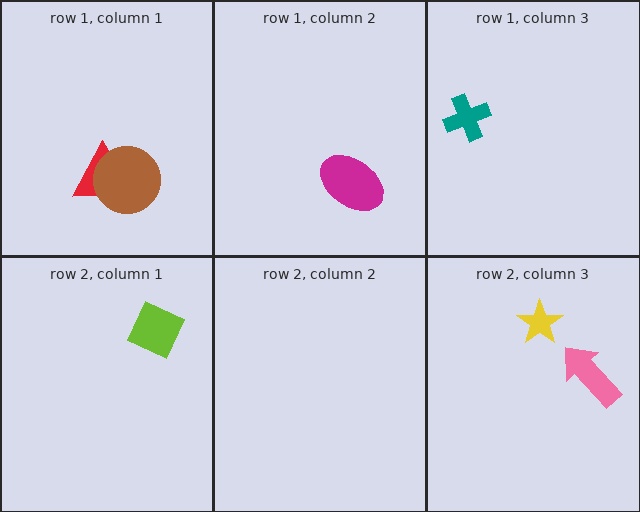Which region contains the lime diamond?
The row 2, column 1 region.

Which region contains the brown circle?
The row 1, column 1 region.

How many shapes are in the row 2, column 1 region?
1.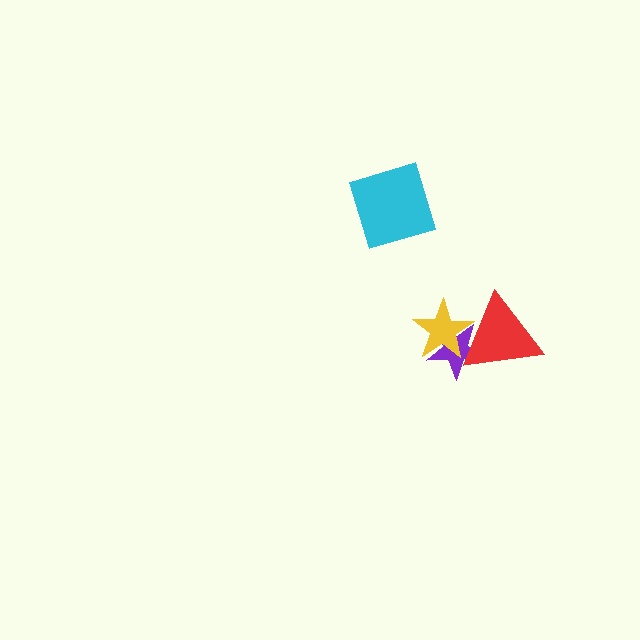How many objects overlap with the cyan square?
0 objects overlap with the cyan square.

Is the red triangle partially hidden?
Yes, it is partially covered by another shape.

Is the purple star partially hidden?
Yes, it is partially covered by another shape.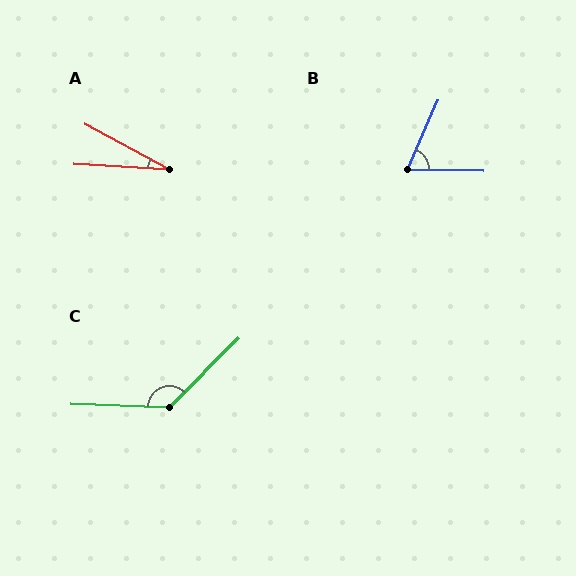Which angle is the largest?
C, at approximately 133 degrees.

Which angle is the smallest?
A, at approximately 25 degrees.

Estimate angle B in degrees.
Approximately 68 degrees.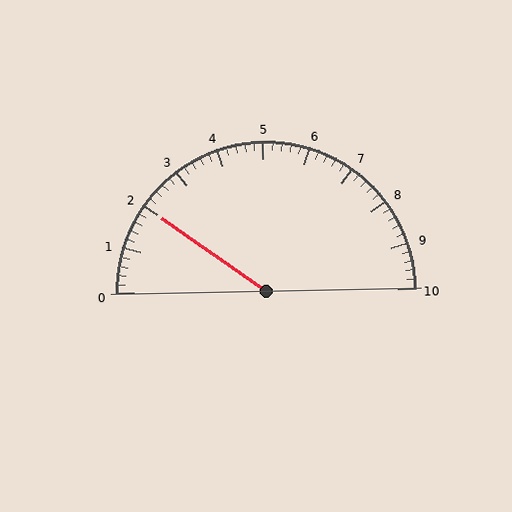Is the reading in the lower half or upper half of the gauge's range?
The reading is in the lower half of the range (0 to 10).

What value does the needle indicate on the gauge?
The needle indicates approximately 2.0.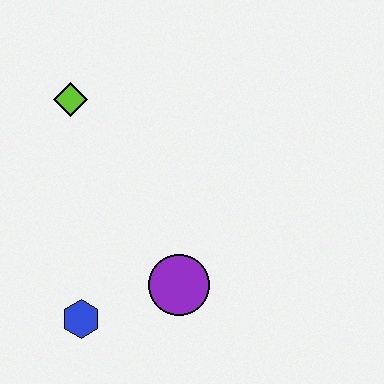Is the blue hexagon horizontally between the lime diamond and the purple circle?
Yes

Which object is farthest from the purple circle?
The lime diamond is farthest from the purple circle.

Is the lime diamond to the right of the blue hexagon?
No